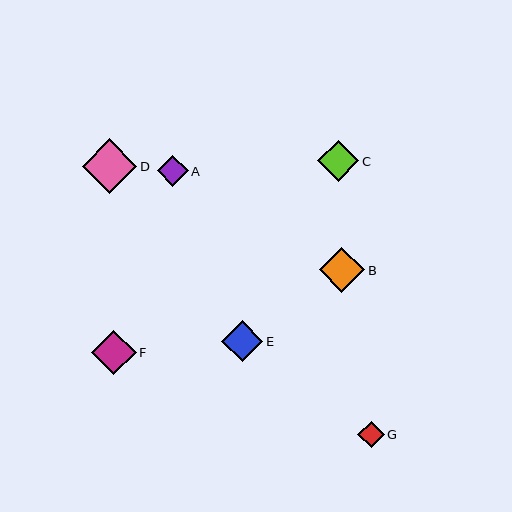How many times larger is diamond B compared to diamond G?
Diamond B is approximately 1.7 times the size of diamond G.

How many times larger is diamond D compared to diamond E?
Diamond D is approximately 1.3 times the size of diamond E.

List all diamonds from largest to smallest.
From largest to smallest: D, B, F, C, E, A, G.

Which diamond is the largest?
Diamond D is the largest with a size of approximately 54 pixels.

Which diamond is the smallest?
Diamond G is the smallest with a size of approximately 27 pixels.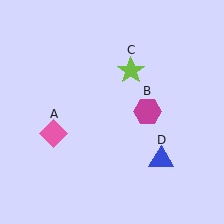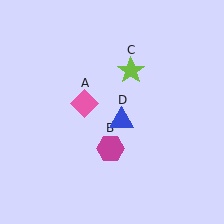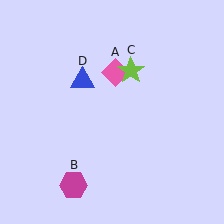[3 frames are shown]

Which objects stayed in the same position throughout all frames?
Lime star (object C) remained stationary.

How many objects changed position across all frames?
3 objects changed position: pink diamond (object A), magenta hexagon (object B), blue triangle (object D).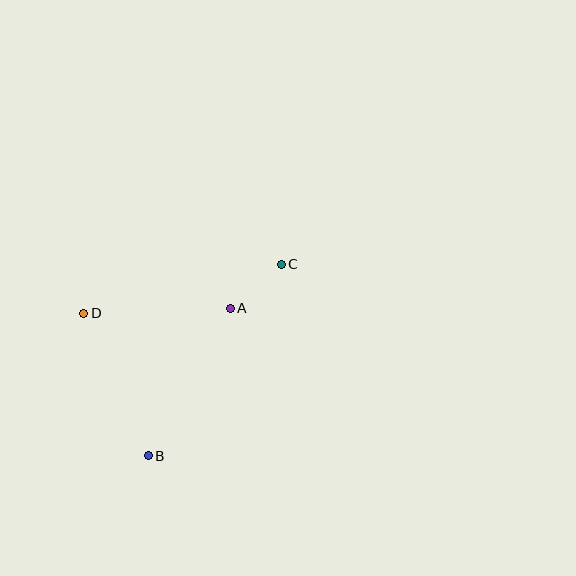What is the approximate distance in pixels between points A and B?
The distance between A and B is approximately 169 pixels.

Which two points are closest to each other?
Points A and C are closest to each other.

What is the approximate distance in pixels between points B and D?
The distance between B and D is approximately 156 pixels.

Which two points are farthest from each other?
Points B and C are farthest from each other.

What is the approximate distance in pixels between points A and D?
The distance between A and D is approximately 147 pixels.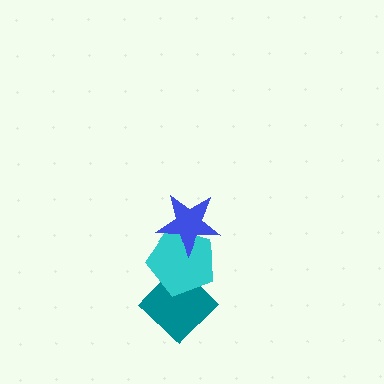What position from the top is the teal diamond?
The teal diamond is 3rd from the top.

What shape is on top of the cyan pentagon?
The blue star is on top of the cyan pentagon.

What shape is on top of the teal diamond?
The cyan pentagon is on top of the teal diamond.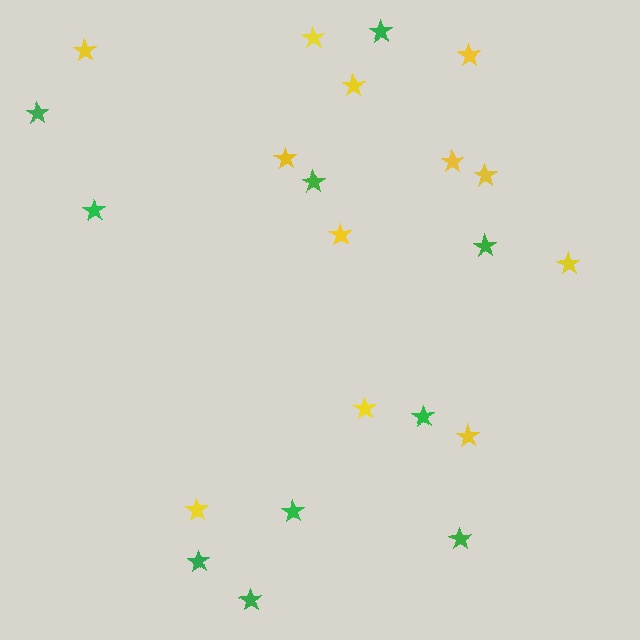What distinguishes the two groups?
There are 2 groups: one group of yellow stars (12) and one group of green stars (10).